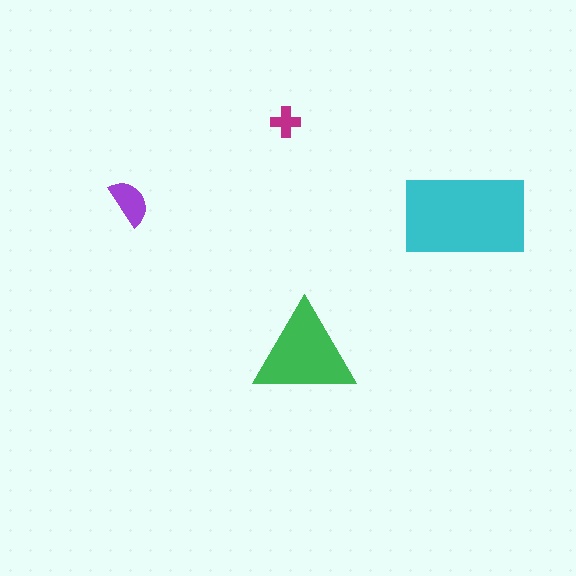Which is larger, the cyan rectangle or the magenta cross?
The cyan rectangle.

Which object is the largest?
The cyan rectangle.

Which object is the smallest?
The magenta cross.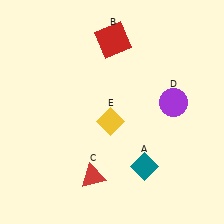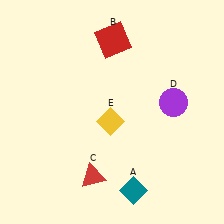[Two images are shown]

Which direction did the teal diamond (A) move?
The teal diamond (A) moved down.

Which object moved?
The teal diamond (A) moved down.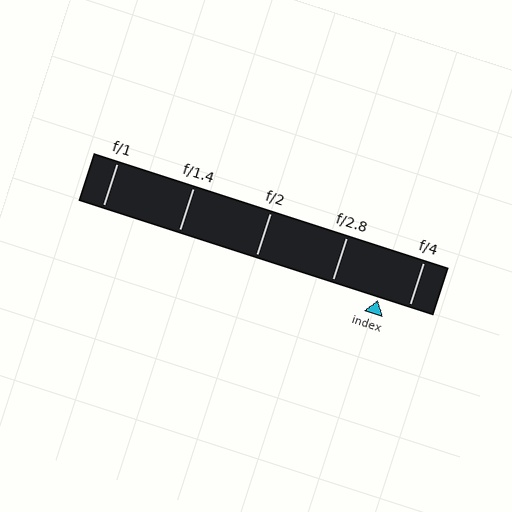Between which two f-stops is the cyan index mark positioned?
The index mark is between f/2.8 and f/4.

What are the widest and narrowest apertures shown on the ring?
The widest aperture shown is f/1 and the narrowest is f/4.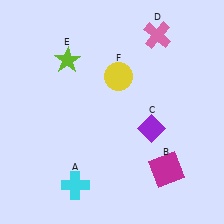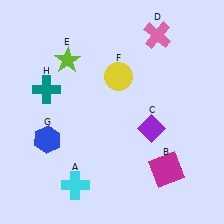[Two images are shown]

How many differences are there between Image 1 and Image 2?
There are 2 differences between the two images.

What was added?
A blue hexagon (G), a teal cross (H) were added in Image 2.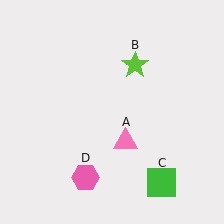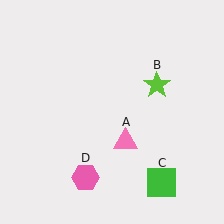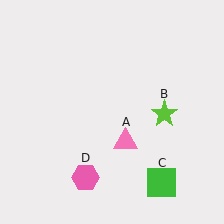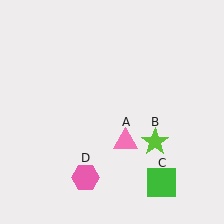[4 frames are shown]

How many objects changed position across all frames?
1 object changed position: lime star (object B).